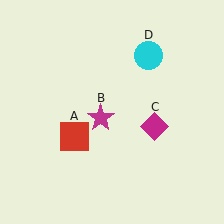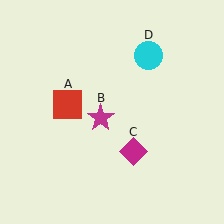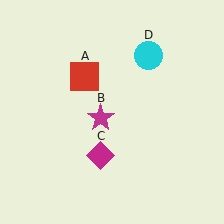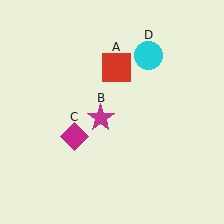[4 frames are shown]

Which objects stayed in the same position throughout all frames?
Magenta star (object B) and cyan circle (object D) remained stationary.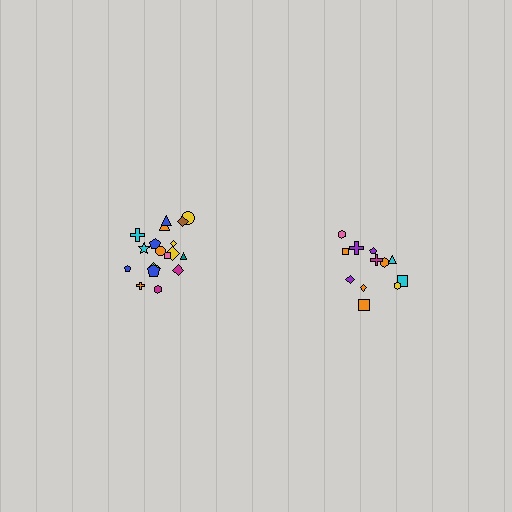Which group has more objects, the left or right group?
The left group.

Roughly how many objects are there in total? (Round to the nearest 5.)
Roughly 30 objects in total.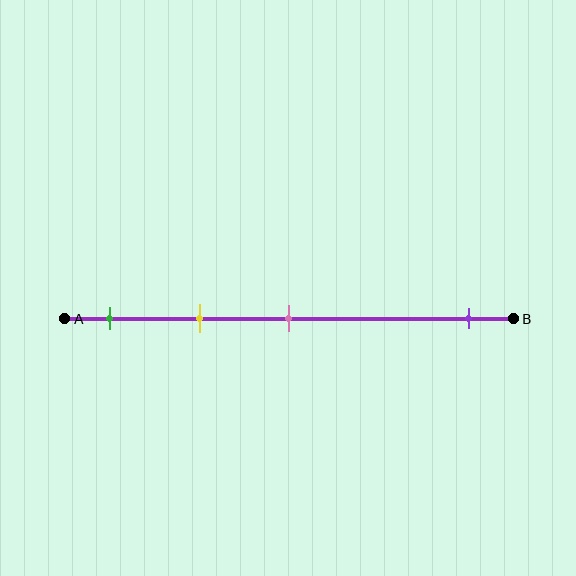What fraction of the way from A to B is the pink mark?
The pink mark is approximately 50% (0.5) of the way from A to B.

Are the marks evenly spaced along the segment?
No, the marks are not evenly spaced.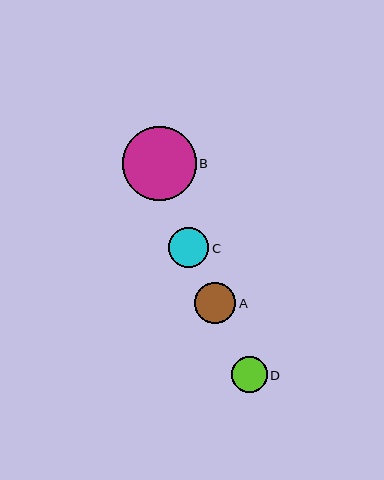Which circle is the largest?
Circle B is the largest with a size of approximately 73 pixels.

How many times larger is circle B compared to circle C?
Circle B is approximately 1.8 times the size of circle C.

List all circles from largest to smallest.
From largest to smallest: B, A, C, D.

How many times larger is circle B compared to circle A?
Circle B is approximately 1.8 times the size of circle A.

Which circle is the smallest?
Circle D is the smallest with a size of approximately 36 pixels.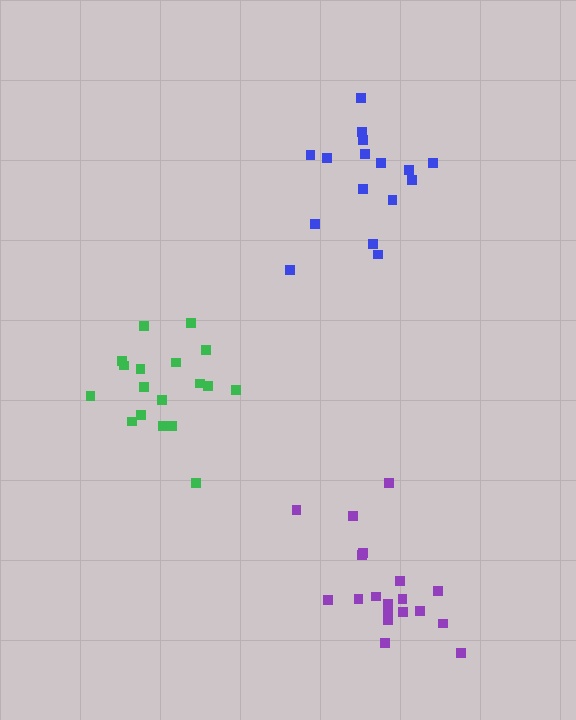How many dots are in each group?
Group 1: 18 dots, Group 2: 16 dots, Group 3: 19 dots (53 total).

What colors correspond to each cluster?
The clusters are colored: green, blue, purple.